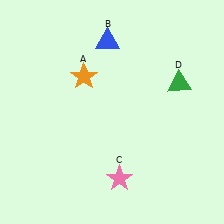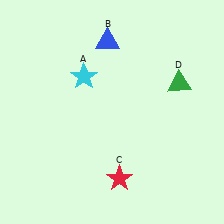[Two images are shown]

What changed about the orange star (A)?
In Image 1, A is orange. In Image 2, it changed to cyan.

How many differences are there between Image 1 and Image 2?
There are 2 differences between the two images.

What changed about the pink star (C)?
In Image 1, C is pink. In Image 2, it changed to red.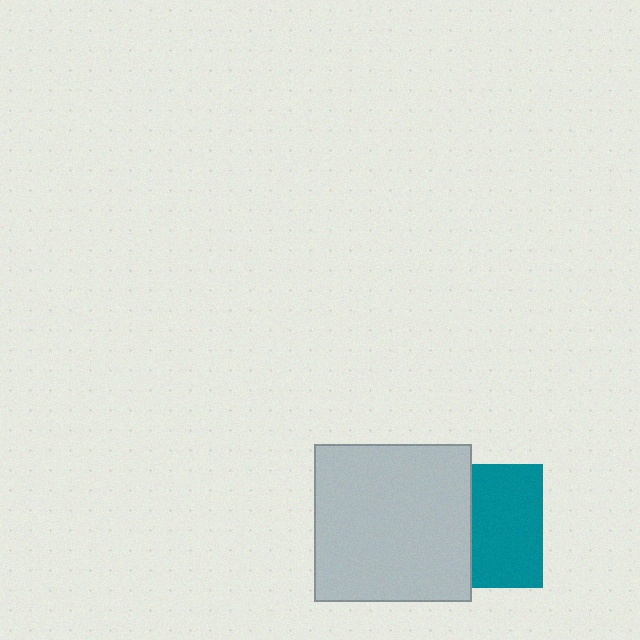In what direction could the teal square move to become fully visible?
The teal square could move right. That would shift it out from behind the light gray square entirely.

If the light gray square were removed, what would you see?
You would see the complete teal square.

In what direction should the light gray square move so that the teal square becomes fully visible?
The light gray square should move left. That is the shortest direction to clear the overlap and leave the teal square fully visible.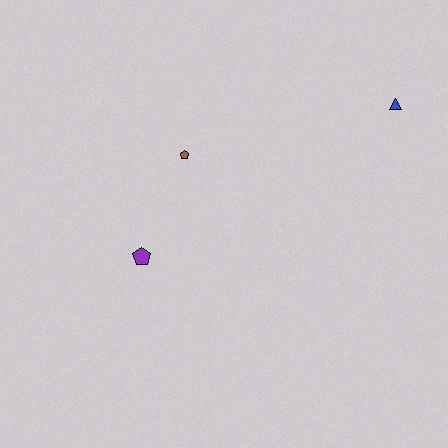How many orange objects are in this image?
There are no orange objects.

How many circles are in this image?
There are no circles.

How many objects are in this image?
There are 3 objects.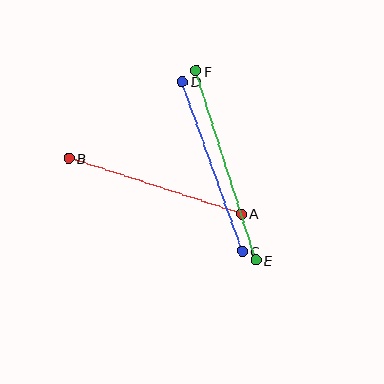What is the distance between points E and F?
The distance is approximately 199 pixels.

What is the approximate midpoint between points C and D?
The midpoint is at approximately (212, 167) pixels.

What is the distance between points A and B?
The distance is approximately 181 pixels.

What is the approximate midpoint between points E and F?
The midpoint is at approximately (226, 165) pixels.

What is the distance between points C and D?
The distance is approximately 180 pixels.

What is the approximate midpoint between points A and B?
The midpoint is at approximately (155, 186) pixels.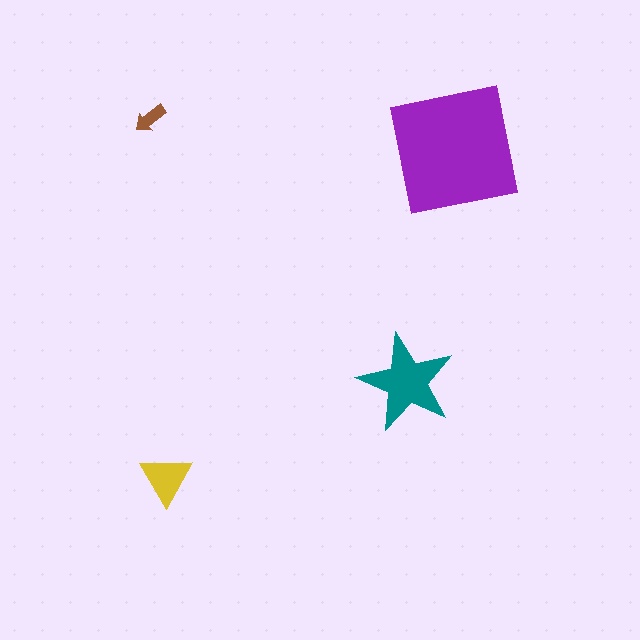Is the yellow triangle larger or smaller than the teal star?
Smaller.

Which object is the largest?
The purple square.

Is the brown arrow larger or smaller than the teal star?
Smaller.